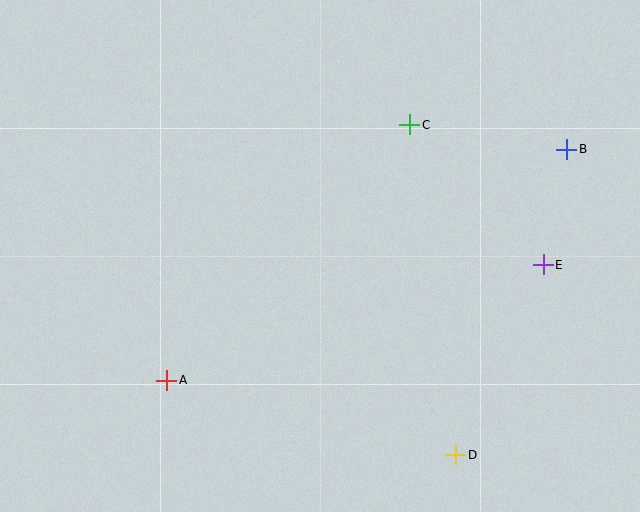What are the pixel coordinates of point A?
Point A is at (167, 380).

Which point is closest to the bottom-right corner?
Point D is closest to the bottom-right corner.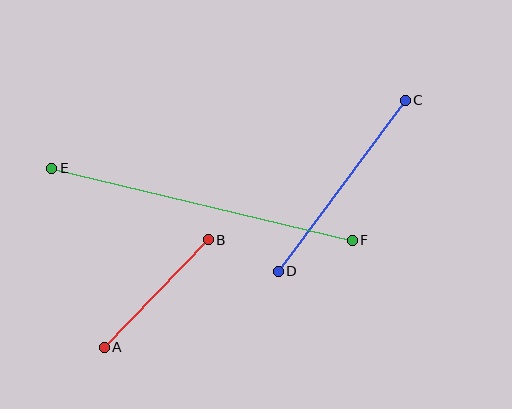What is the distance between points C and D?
The distance is approximately 213 pixels.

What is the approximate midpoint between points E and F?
The midpoint is at approximately (202, 204) pixels.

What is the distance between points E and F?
The distance is approximately 309 pixels.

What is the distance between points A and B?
The distance is approximately 149 pixels.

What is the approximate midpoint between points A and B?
The midpoint is at approximately (156, 293) pixels.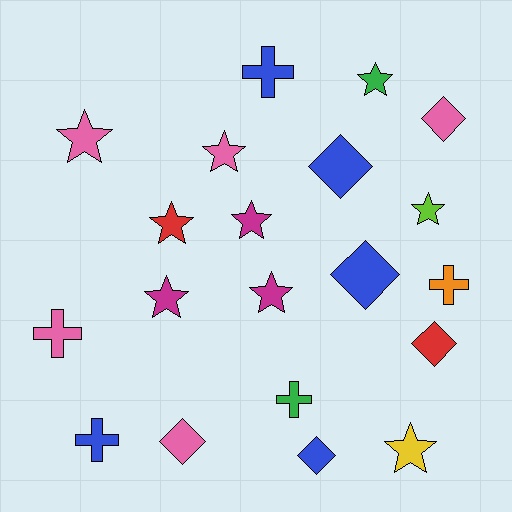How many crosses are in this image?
There are 5 crosses.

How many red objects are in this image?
There are 2 red objects.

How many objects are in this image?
There are 20 objects.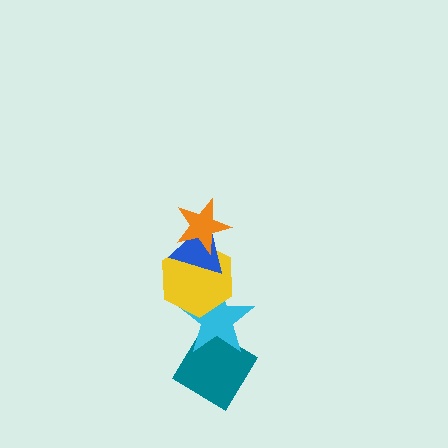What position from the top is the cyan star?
The cyan star is 4th from the top.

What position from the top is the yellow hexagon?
The yellow hexagon is 3rd from the top.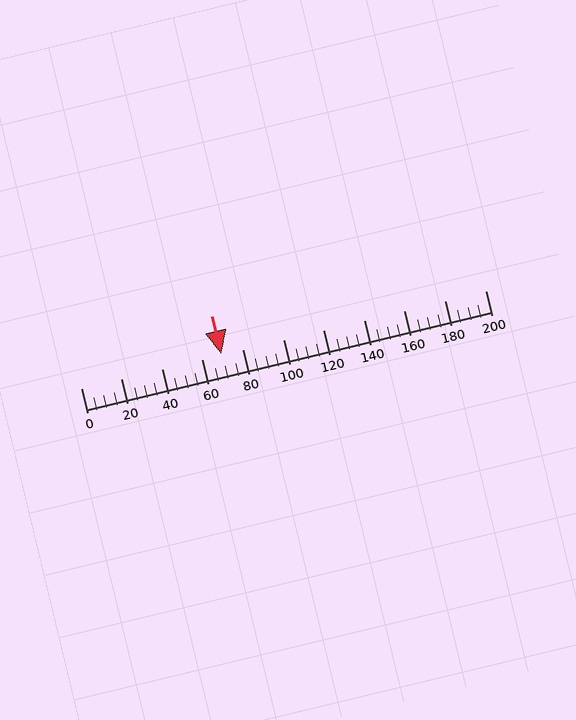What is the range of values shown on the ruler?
The ruler shows values from 0 to 200.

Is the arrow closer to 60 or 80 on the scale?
The arrow is closer to 60.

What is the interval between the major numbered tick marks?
The major tick marks are spaced 20 units apart.